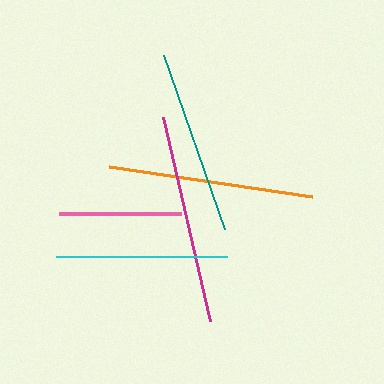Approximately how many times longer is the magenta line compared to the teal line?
The magenta line is approximately 1.1 times the length of the teal line.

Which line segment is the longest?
The magenta line is the longest at approximately 210 pixels.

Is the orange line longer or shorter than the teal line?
The orange line is longer than the teal line.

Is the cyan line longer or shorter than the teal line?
The teal line is longer than the cyan line.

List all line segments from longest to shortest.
From longest to shortest: magenta, orange, teal, cyan, pink.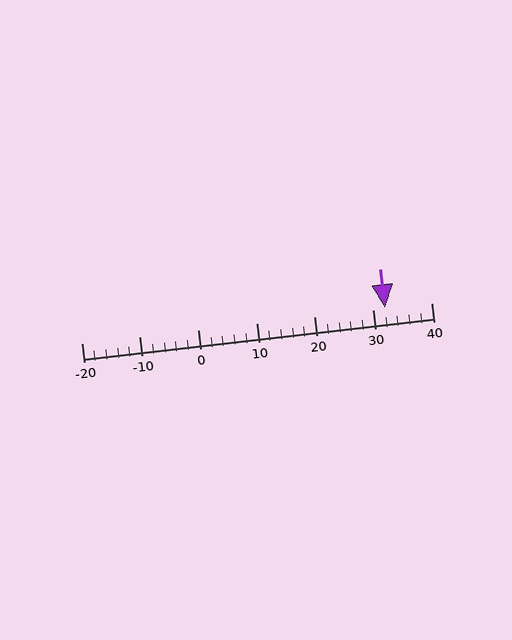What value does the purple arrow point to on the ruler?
The purple arrow points to approximately 32.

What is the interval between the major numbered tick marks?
The major tick marks are spaced 10 units apart.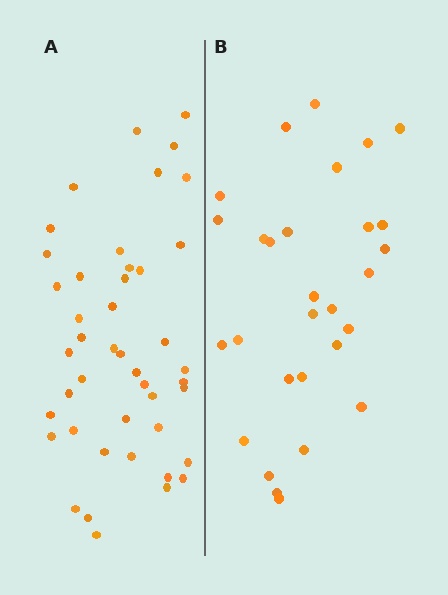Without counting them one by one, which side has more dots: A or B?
Region A (the left region) has more dots.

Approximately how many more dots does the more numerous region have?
Region A has approximately 15 more dots than region B.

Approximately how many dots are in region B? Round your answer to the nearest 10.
About 30 dots. (The exact count is 29, which rounds to 30.)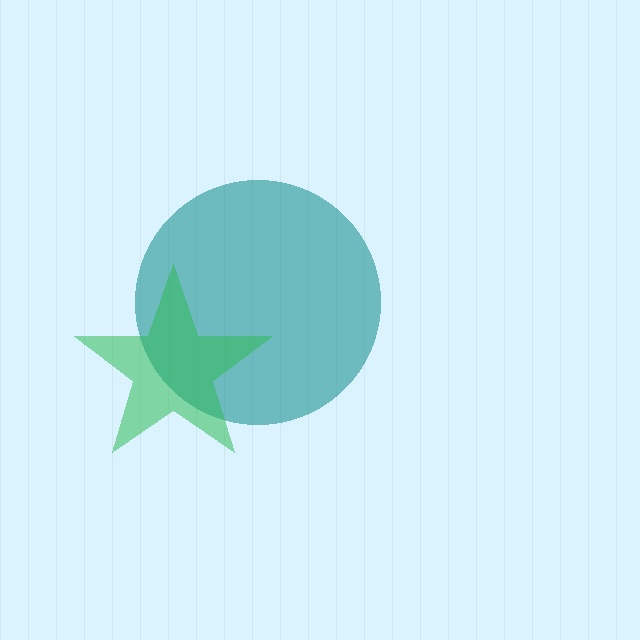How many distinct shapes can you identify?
There are 2 distinct shapes: a teal circle, a green star.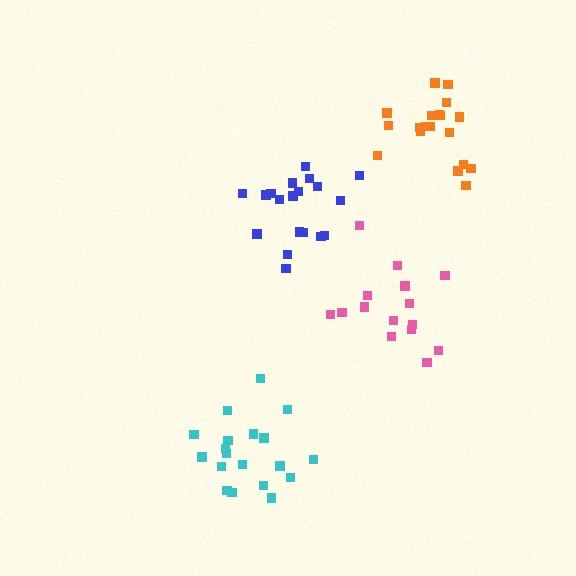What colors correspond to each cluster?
The clusters are colored: blue, pink, cyan, orange.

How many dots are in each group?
Group 1: 19 dots, Group 2: 15 dots, Group 3: 19 dots, Group 4: 19 dots (72 total).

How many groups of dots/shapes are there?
There are 4 groups.